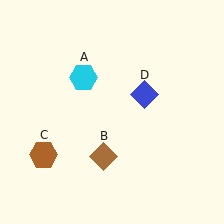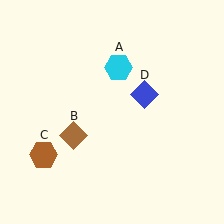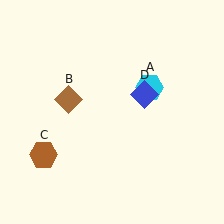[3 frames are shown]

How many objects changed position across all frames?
2 objects changed position: cyan hexagon (object A), brown diamond (object B).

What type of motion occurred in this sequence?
The cyan hexagon (object A), brown diamond (object B) rotated clockwise around the center of the scene.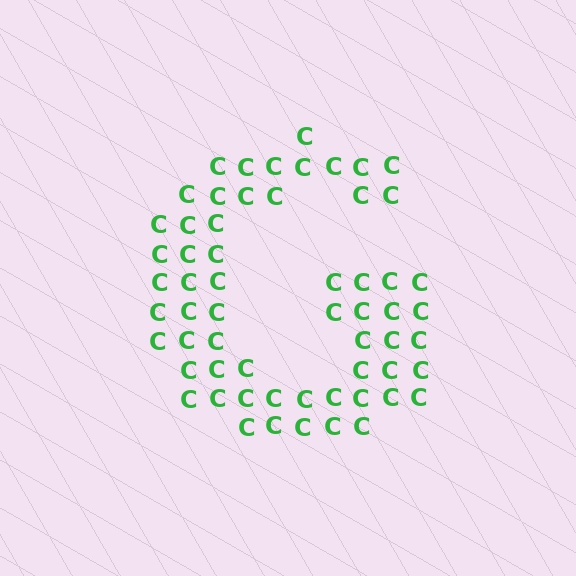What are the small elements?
The small elements are letter C's.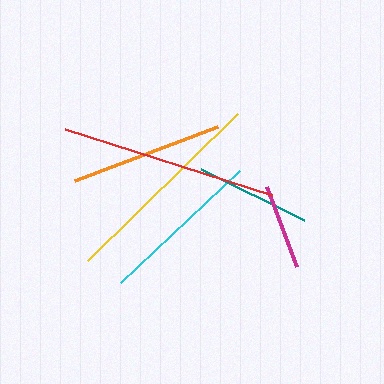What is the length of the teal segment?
The teal segment is approximately 115 pixels long.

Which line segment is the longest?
The red line is the longest at approximately 217 pixels.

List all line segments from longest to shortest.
From longest to shortest: red, yellow, cyan, orange, teal, magenta.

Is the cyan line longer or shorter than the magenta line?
The cyan line is longer than the magenta line.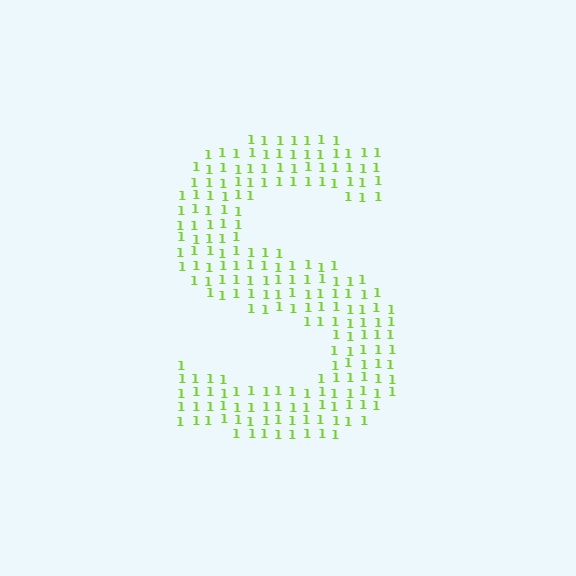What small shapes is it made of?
It is made of small digit 1's.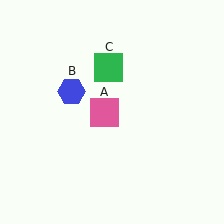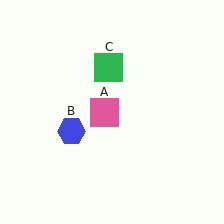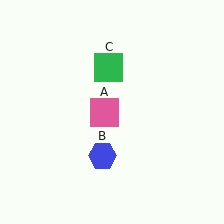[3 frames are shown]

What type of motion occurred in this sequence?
The blue hexagon (object B) rotated counterclockwise around the center of the scene.